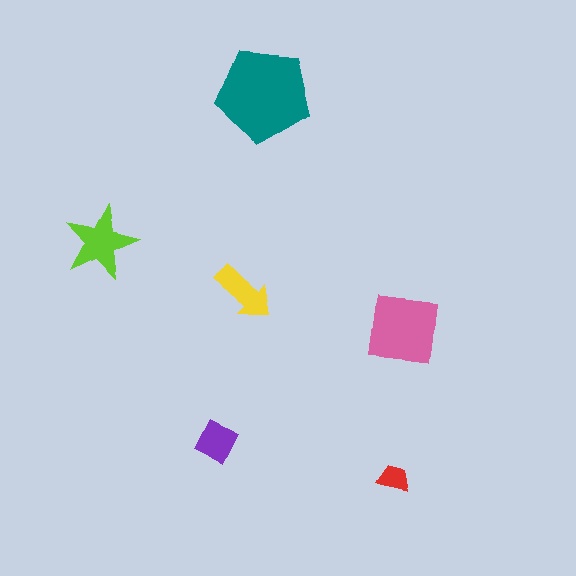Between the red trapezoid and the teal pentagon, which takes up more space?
The teal pentagon.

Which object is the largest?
The teal pentagon.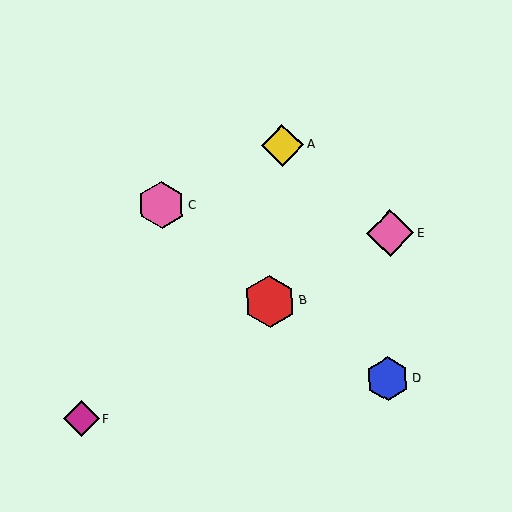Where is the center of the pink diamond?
The center of the pink diamond is at (390, 233).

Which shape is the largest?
The red hexagon (labeled B) is the largest.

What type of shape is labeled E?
Shape E is a pink diamond.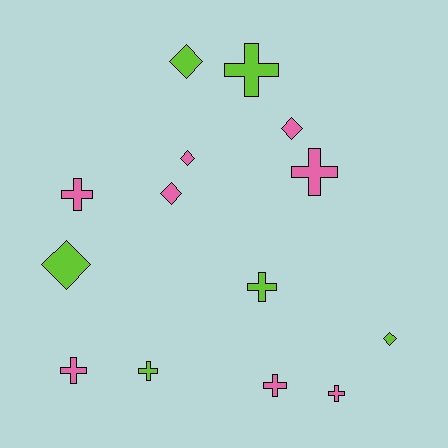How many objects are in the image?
There are 14 objects.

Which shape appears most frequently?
Cross, with 8 objects.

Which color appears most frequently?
Pink, with 8 objects.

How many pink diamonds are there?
There are 3 pink diamonds.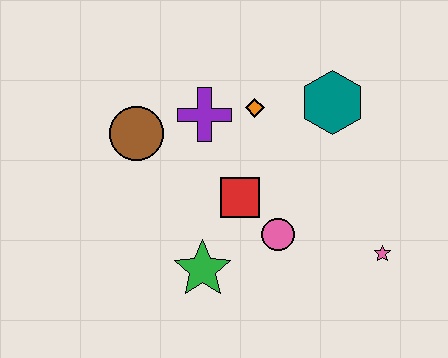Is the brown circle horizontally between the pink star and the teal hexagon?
No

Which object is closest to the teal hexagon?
The orange diamond is closest to the teal hexagon.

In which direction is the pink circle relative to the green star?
The pink circle is to the right of the green star.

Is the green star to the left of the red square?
Yes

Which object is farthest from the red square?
The pink star is farthest from the red square.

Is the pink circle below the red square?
Yes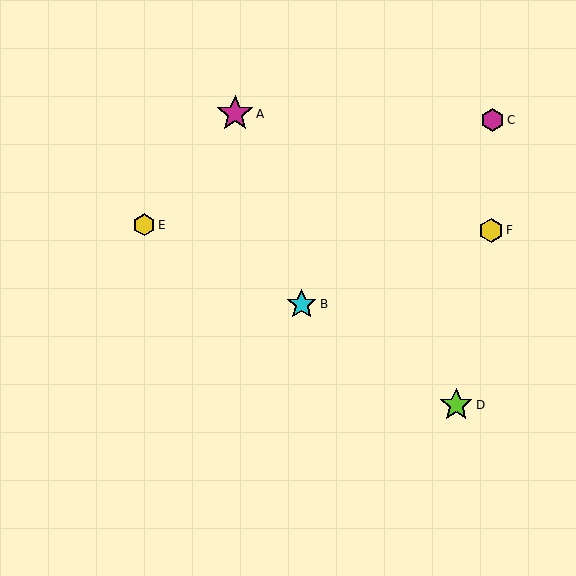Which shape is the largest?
The magenta star (labeled A) is the largest.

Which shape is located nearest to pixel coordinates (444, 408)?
The lime star (labeled D) at (456, 405) is nearest to that location.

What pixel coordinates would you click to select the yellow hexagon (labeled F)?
Click at (491, 230) to select the yellow hexagon F.